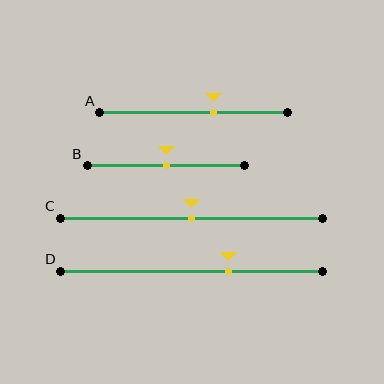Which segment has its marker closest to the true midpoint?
Segment B has its marker closest to the true midpoint.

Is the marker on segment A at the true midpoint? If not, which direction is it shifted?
No, the marker on segment A is shifted to the right by about 11% of the segment length.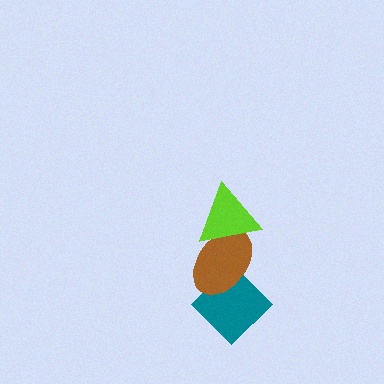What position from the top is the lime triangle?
The lime triangle is 1st from the top.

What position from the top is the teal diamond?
The teal diamond is 3rd from the top.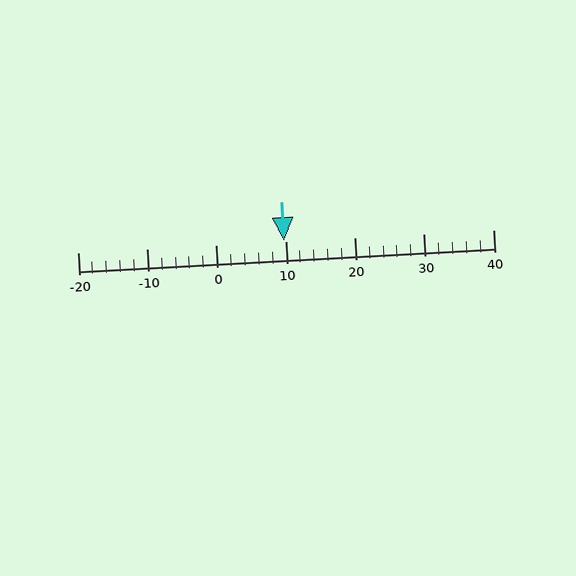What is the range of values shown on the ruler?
The ruler shows values from -20 to 40.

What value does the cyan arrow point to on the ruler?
The cyan arrow points to approximately 10.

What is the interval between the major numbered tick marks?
The major tick marks are spaced 10 units apart.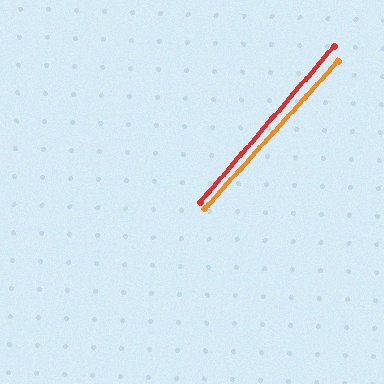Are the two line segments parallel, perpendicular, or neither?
Parallel — their directions differ by only 1.4°.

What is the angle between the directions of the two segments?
Approximately 1 degree.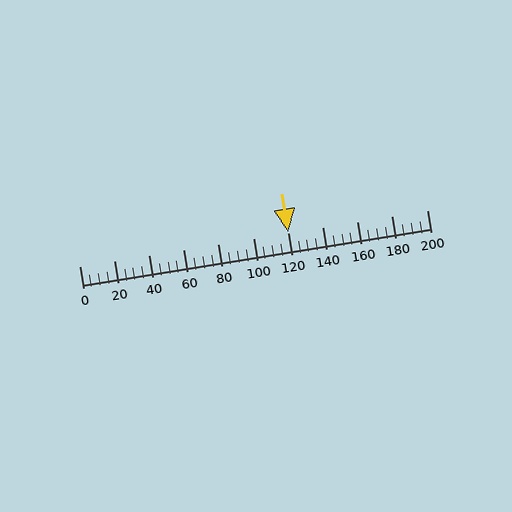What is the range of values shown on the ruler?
The ruler shows values from 0 to 200.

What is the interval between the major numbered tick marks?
The major tick marks are spaced 20 units apart.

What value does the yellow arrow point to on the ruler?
The yellow arrow points to approximately 120.